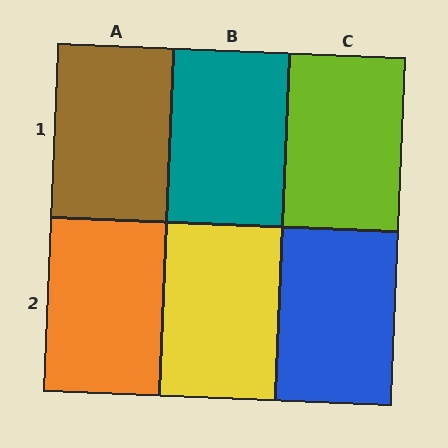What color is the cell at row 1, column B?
Teal.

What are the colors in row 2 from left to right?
Orange, yellow, blue.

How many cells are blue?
1 cell is blue.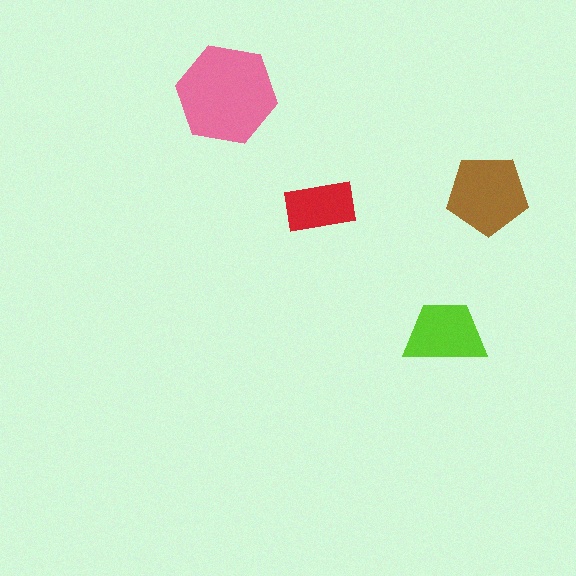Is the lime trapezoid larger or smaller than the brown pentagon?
Smaller.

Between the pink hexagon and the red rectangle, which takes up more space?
The pink hexagon.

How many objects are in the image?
There are 4 objects in the image.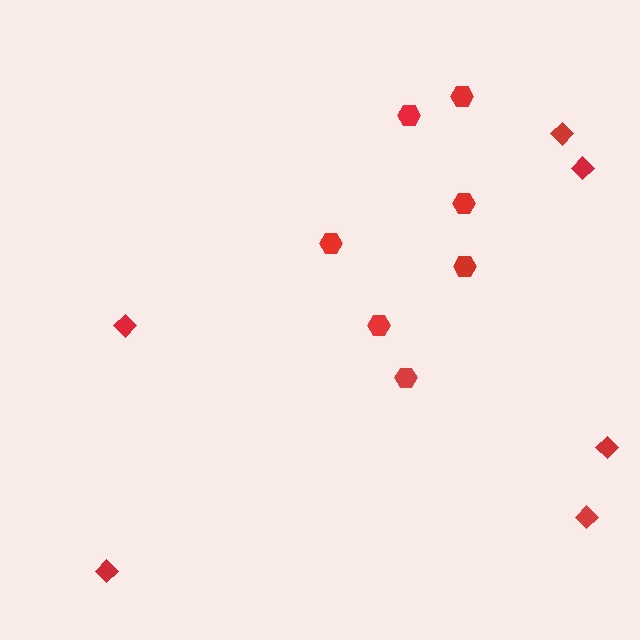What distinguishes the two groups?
There are 2 groups: one group of hexagons (7) and one group of diamonds (6).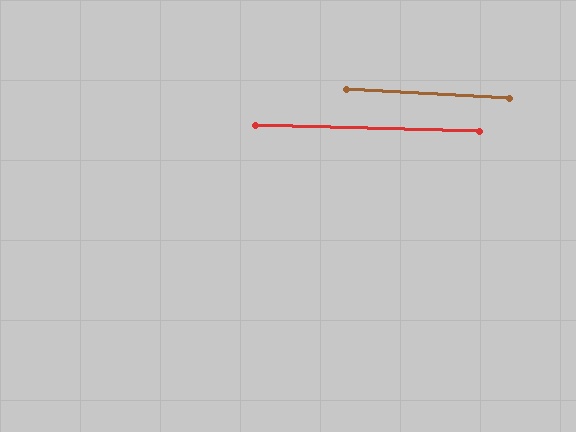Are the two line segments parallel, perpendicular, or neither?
Parallel — their directions differ by only 1.8°.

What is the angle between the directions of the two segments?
Approximately 2 degrees.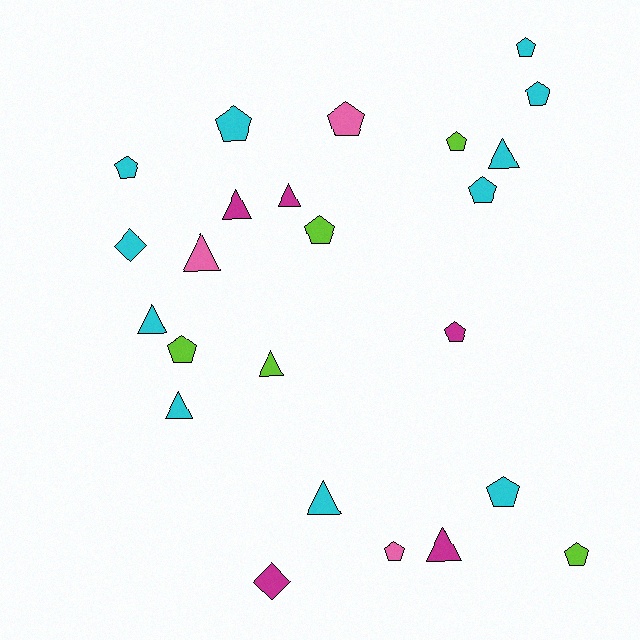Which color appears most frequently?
Cyan, with 11 objects.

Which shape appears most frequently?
Pentagon, with 13 objects.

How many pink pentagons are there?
There are 2 pink pentagons.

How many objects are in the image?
There are 24 objects.